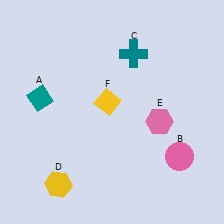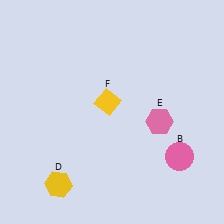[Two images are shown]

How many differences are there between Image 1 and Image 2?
There are 2 differences between the two images.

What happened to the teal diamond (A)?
The teal diamond (A) was removed in Image 2. It was in the top-left area of Image 1.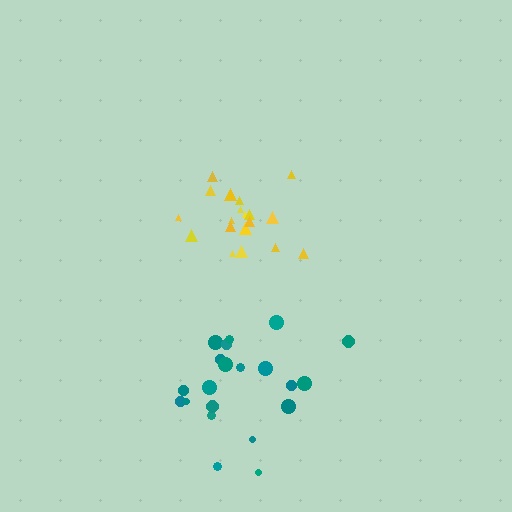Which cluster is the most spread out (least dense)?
Teal.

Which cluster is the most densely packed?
Yellow.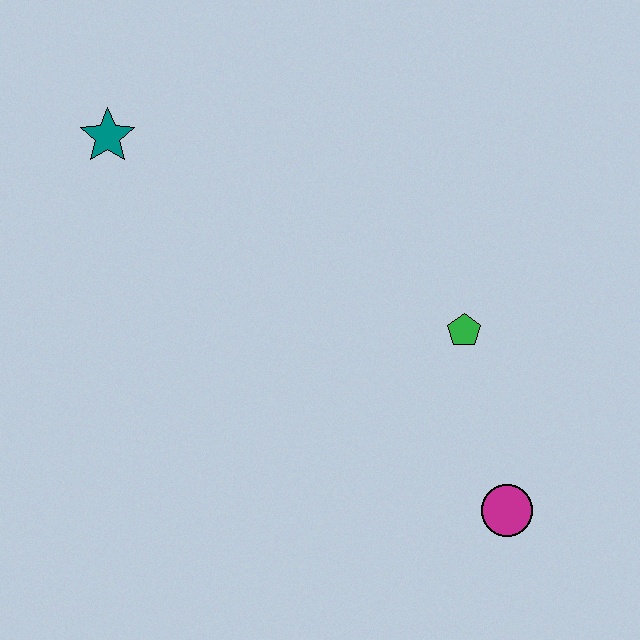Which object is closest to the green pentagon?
The magenta circle is closest to the green pentagon.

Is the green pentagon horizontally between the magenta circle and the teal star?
Yes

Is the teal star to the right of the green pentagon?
No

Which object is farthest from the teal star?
The magenta circle is farthest from the teal star.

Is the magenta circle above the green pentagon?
No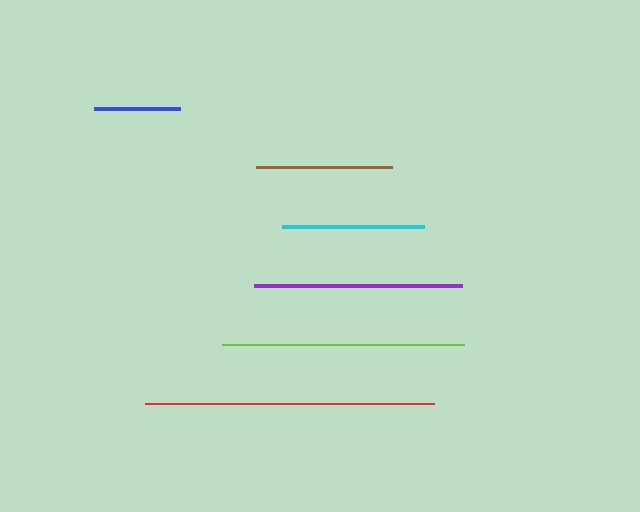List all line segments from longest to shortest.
From longest to shortest: red, lime, purple, cyan, brown, blue.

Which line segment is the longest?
The red line is the longest at approximately 290 pixels.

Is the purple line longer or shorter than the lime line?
The lime line is longer than the purple line.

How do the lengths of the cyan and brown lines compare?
The cyan and brown lines are approximately the same length.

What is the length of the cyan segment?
The cyan segment is approximately 142 pixels long.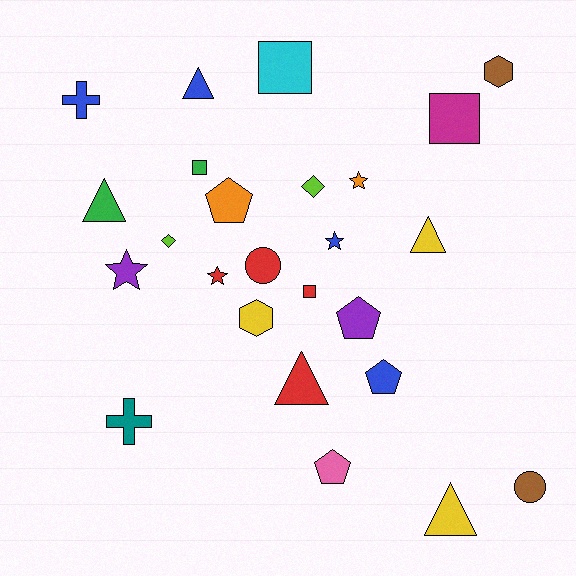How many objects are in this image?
There are 25 objects.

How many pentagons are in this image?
There are 4 pentagons.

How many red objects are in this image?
There are 4 red objects.